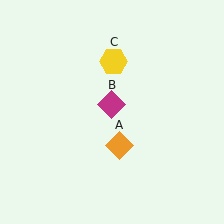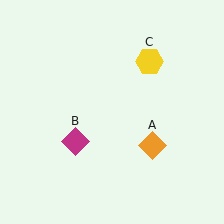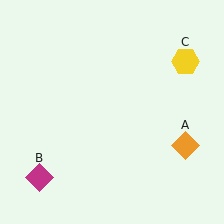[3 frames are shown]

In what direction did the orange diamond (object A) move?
The orange diamond (object A) moved right.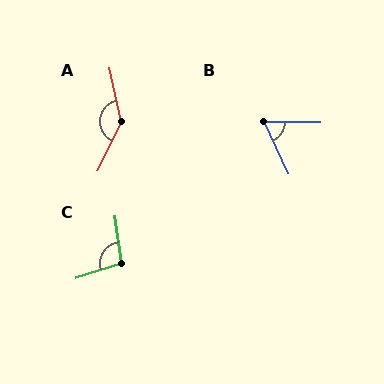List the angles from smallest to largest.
B (65°), C (100°), A (141°).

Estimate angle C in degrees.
Approximately 100 degrees.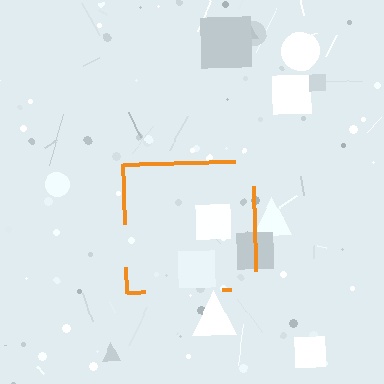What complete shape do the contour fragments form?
The contour fragments form a square.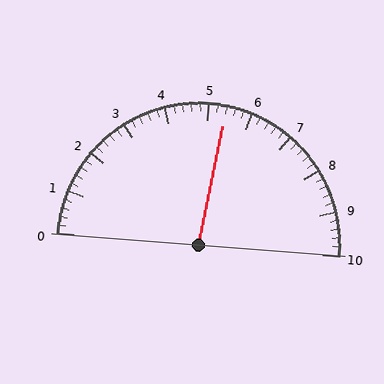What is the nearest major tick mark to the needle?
The nearest major tick mark is 5.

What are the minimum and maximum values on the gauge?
The gauge ranges from 0 to 10.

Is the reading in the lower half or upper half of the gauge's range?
The reading is in the upper half of the range (0 to 10).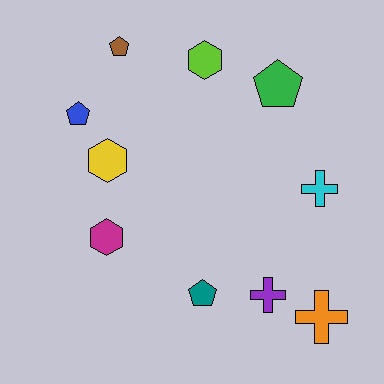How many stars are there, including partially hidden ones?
There are no stars.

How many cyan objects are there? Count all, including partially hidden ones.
There is 1 cyan object.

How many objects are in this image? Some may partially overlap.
There are 10 objects.